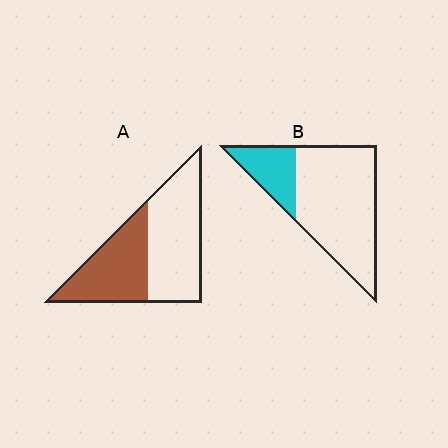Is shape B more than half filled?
No.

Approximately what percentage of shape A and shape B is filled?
A is approximately 45% and B is approximately 25%.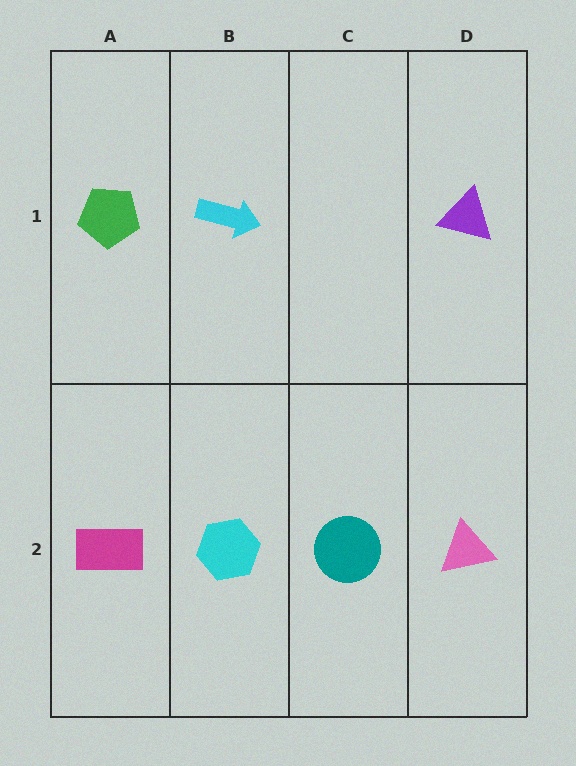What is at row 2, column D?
A pink triangle.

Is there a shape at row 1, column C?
No, that cell is empty.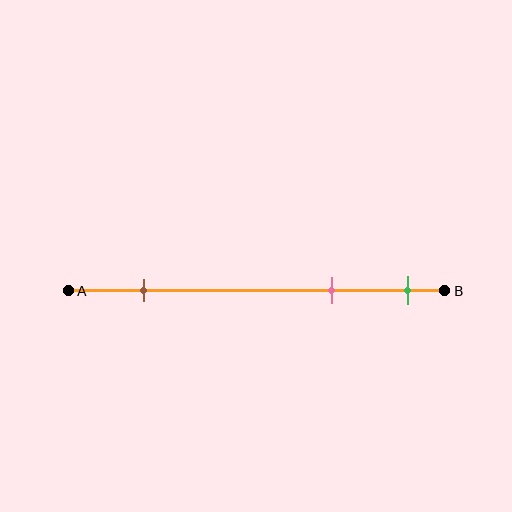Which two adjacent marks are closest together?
The pink and green marks are the closest adjacent pair.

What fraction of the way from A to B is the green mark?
The green mark is approximately 90% (0.9) of the way from A to B.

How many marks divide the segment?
There are 3 marks dividing the segment.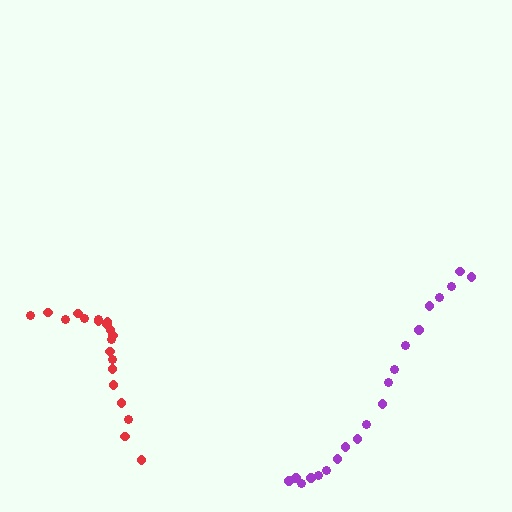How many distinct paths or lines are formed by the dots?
There are 2 distinct paths.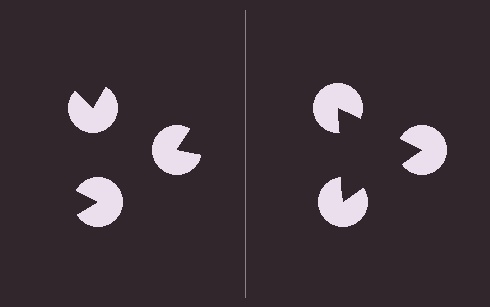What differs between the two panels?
The pac-man discs are positioned identically on both sides; only the wedge orientations differ. On the right they align to a triangle; on the left they are misaligned.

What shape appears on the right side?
An illusory triangle.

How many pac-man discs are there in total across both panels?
6 — 3 on each side.